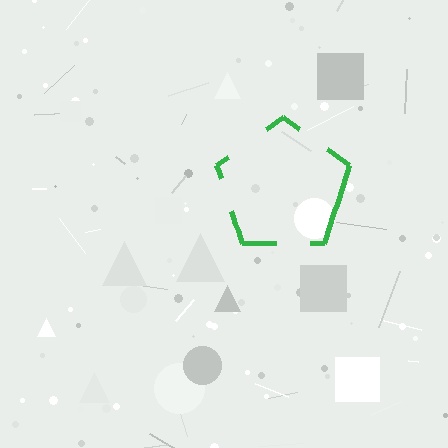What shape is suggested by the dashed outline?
The dashed outline suggests a pentagon.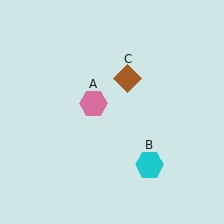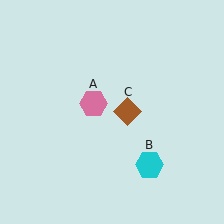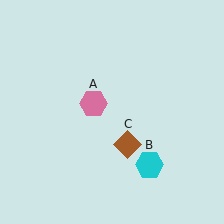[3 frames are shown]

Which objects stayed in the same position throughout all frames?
Pink hexagon (object A) and cyan hexagon (object B) remained stationary.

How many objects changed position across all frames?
1 object changed position: brown diamond (object C).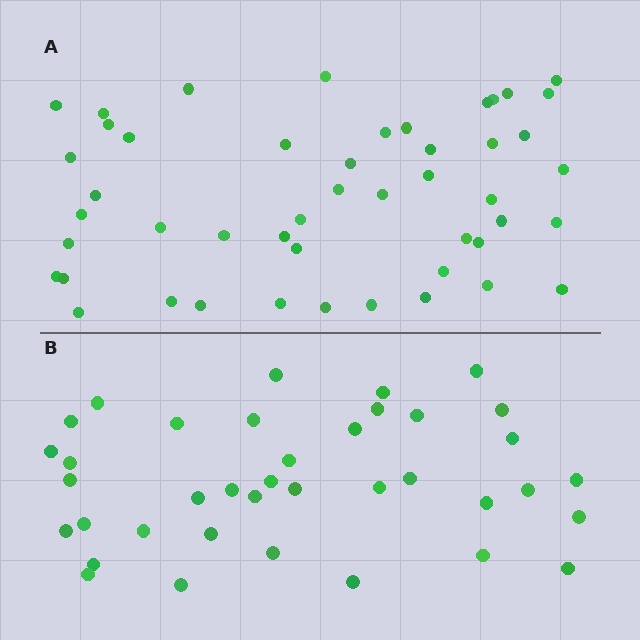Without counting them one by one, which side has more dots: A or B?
Region A (the top region) has more dots.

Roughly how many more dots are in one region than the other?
Region A has roughly 10 or so more dots than region B.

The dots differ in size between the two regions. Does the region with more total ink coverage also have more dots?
No. Region B has more total ink coverage because its dots are larger, but region A actually contains more individual dots. Total area can be misleading — the number of items is what matters here.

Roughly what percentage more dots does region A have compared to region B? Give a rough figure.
About 25% more.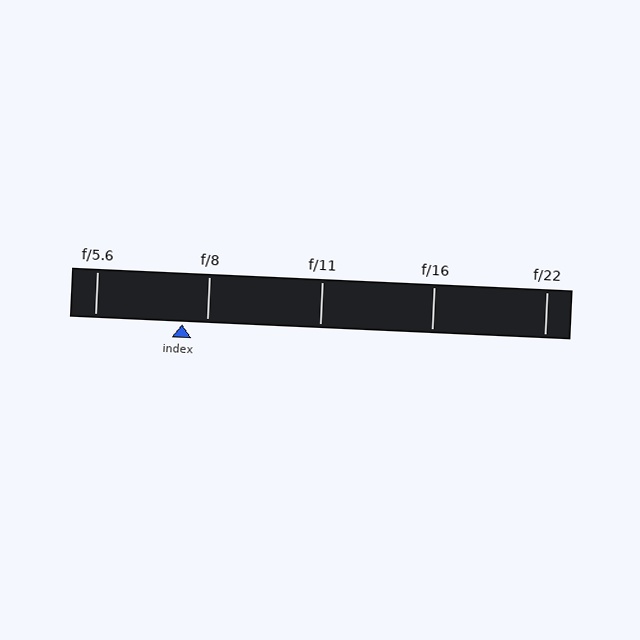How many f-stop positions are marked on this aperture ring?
There are 5 f-stop positions marked.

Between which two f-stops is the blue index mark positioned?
The index mark is between f/5.6 and f/8.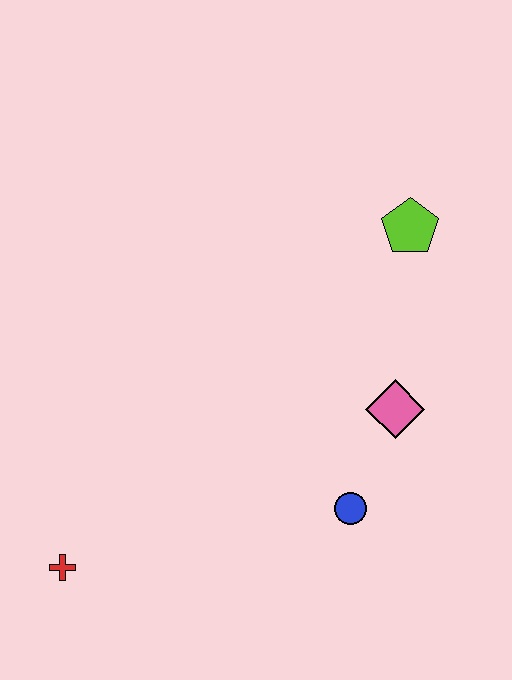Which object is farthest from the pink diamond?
The red cross is farthest from the pink diamond.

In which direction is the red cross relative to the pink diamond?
The red cross is to the left of the pink diamond.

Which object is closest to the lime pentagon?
The pink diamond is closest to the lime pentagon.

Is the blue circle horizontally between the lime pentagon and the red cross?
Yes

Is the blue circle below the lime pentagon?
Yes